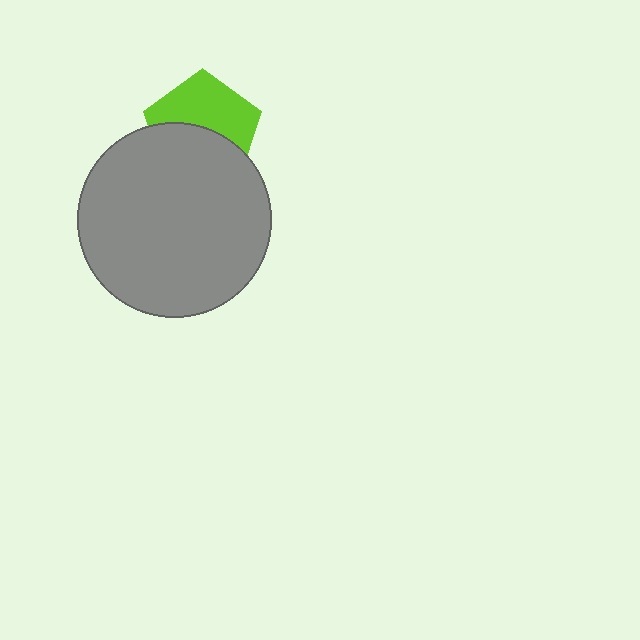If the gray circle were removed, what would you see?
You would see the complete lime pentagon.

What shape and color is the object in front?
The object in front is a gray circle.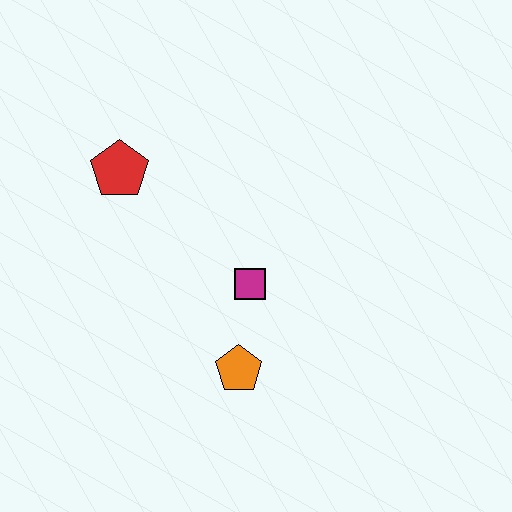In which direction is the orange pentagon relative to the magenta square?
The orange pentagon is below the magenta square.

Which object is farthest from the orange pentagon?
The red pentagon is farthest from the orange pentagon.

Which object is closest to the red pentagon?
The magenta square is closest to the red pentagon.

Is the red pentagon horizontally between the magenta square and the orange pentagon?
No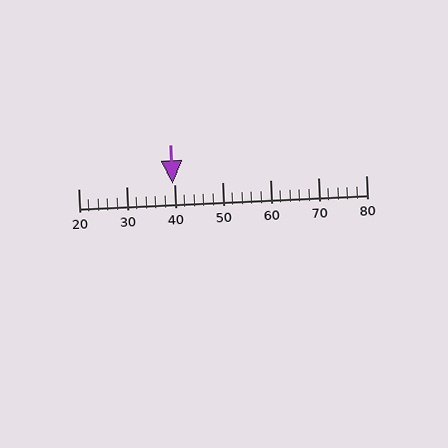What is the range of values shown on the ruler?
The ruler shows values from 20 to 80.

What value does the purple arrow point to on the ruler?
The purple arrow points to approximately 40.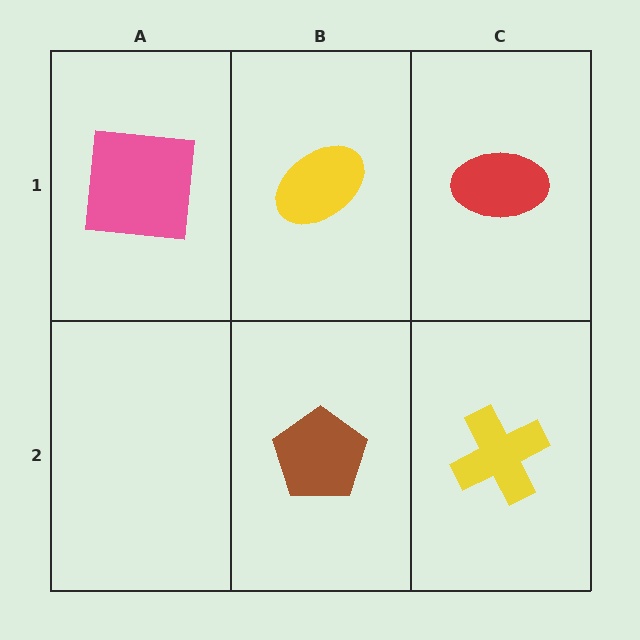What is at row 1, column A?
A pink square.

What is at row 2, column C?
A yellow cross.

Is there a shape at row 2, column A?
No, that cell is empty.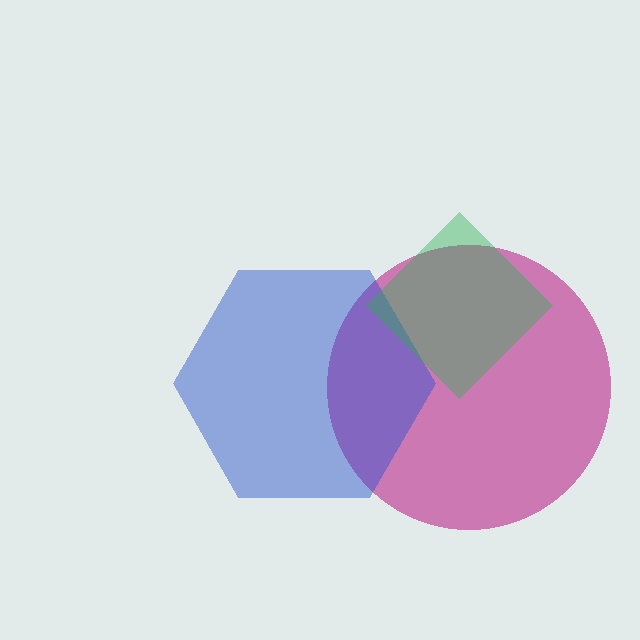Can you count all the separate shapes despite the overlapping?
Yes, there are 3 separate shapes.